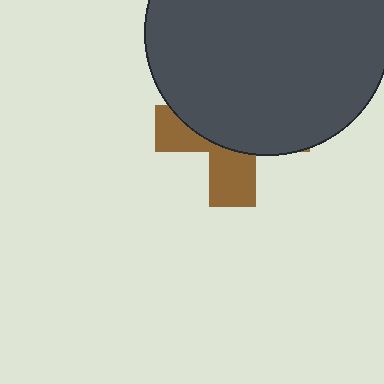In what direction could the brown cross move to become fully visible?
The brown cross could move down. That would shift it out from behind the dark gray circle entirely.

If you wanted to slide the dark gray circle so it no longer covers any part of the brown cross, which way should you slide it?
Slide it up — that is the most direct way to separate the two shapes.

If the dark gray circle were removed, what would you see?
You would see the complete brown cross.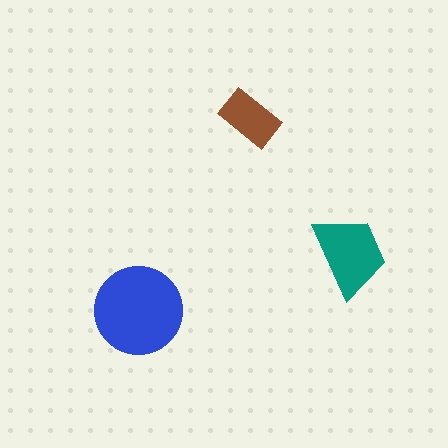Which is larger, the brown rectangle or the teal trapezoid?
The teal trapezoid.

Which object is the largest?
The blue circle.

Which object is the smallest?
The brown rectangle.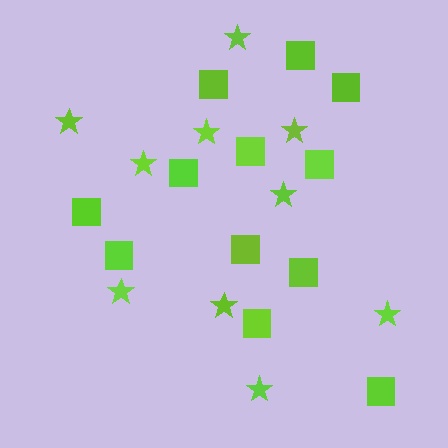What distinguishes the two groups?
There are 2 groups: one group of squares (12) and one group of stars (10).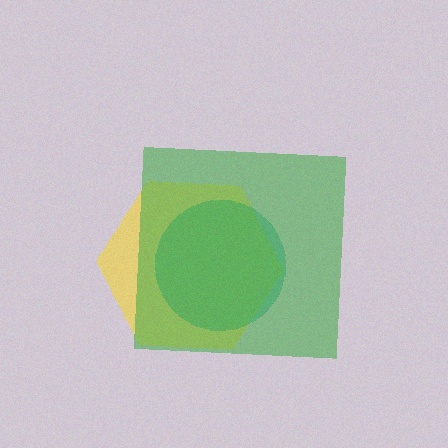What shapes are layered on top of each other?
The layered shapes are: a yellow hexagon, a teal circle, a green square.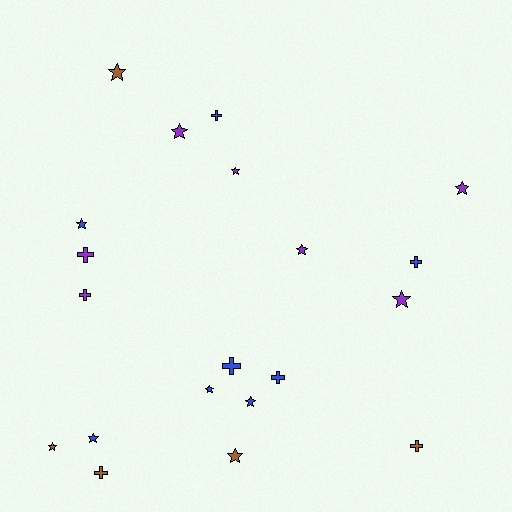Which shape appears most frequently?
Star, with 12 objects.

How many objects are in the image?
There are 20 objects.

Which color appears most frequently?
Blue, with 8 objects.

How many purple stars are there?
There are 5 purple stars.